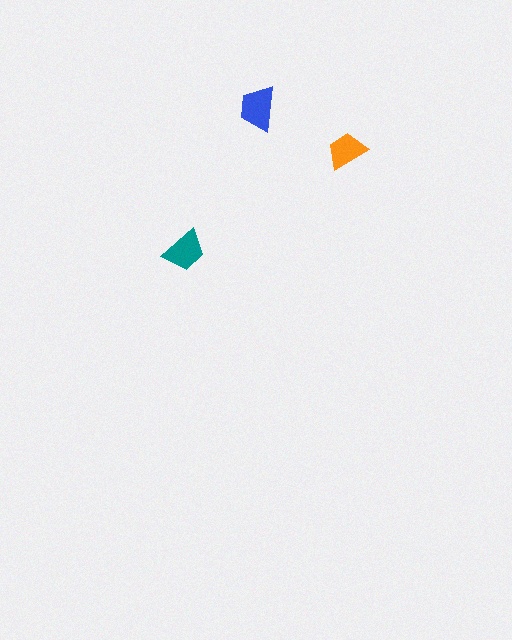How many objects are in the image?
There are 3 objects in the image.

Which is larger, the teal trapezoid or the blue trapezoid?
The blue one.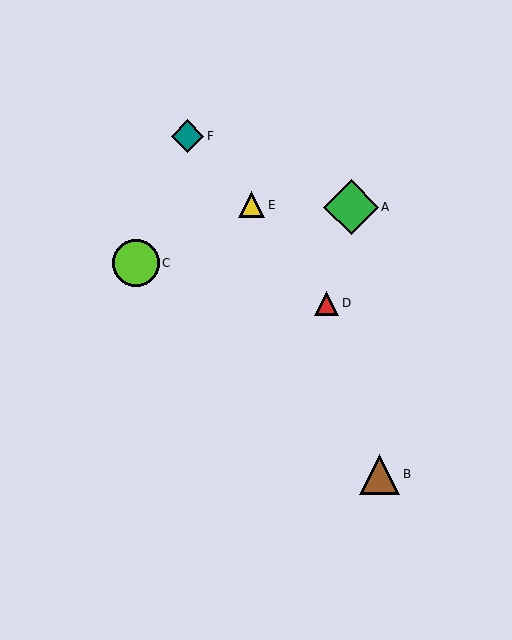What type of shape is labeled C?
Shape C is a lime circle.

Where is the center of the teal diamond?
The center of the teal diamond is at (187, 136).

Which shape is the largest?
The green diamond (labeled A) is the largest.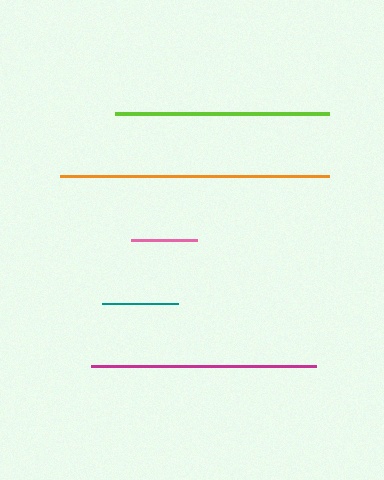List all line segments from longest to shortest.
From longest to shortest: orange, magenta, lime, teal, pink.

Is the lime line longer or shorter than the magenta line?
The magenta line is longer than the lime line.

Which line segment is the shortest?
The pink line is the shortest at approximately 65 pixels.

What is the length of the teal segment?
The teal segment is approximately 76 pixels long.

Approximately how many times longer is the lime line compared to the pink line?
The lime line is approximately 3.3 times the length of the pink line.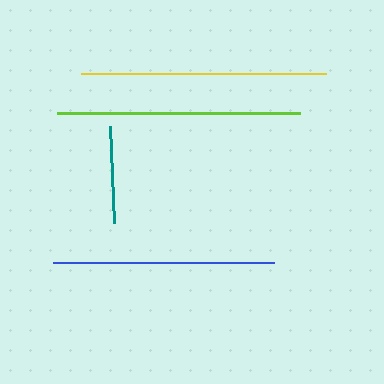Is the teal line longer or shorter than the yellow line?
The yellow line is longer than the teal line.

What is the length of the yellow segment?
The yellow segment is approximately 244 pixels long.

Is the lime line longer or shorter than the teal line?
The lime line is longer than the teal line.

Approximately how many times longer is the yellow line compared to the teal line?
The yellow line is approximately 2.5 times the length of the teal line.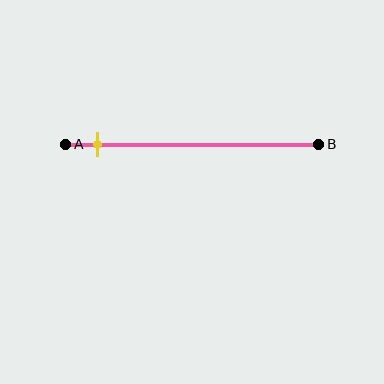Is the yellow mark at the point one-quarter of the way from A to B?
No, the mark is at about 15% from A, not at the 25% one-quarter point.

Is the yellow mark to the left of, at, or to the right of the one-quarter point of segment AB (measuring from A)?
The yellow mark is to the left of the one-quarter point of segment AB.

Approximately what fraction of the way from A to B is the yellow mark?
The yellow mark is approximately 15% of the way from A to B.